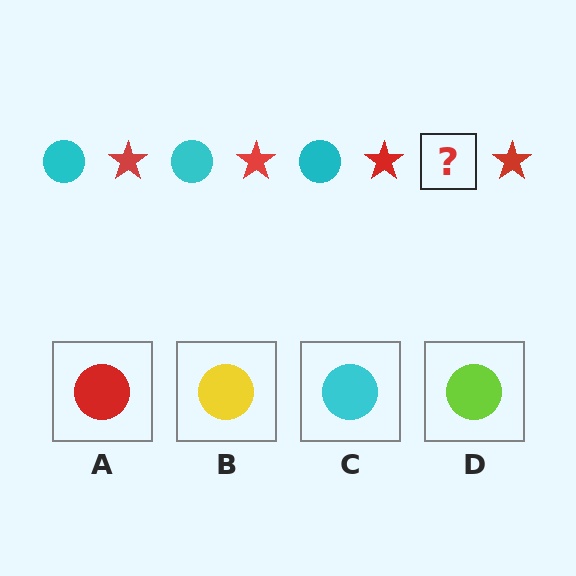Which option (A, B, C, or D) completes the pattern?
C.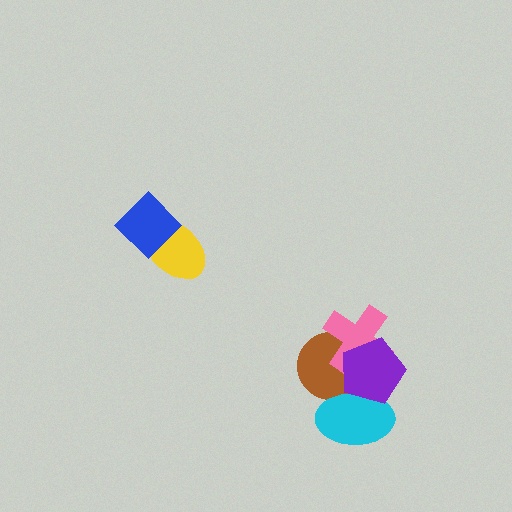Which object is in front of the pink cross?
The purple pentagon is in front of the pink cross.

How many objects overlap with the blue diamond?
1 object overlaps with the blue diamond.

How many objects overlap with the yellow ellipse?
1 object overlaps with the yellow ellipse.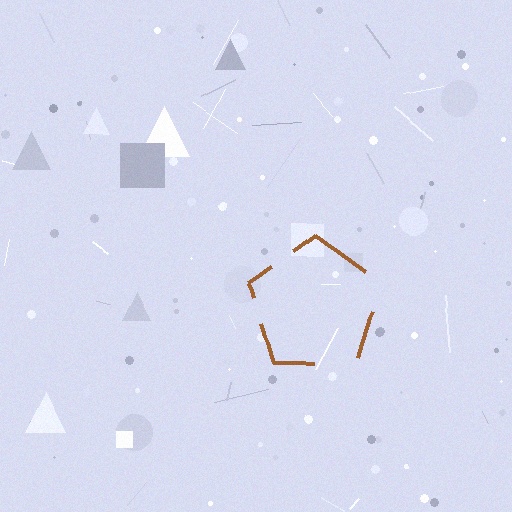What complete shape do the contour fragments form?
The contour fragments form a pentagon.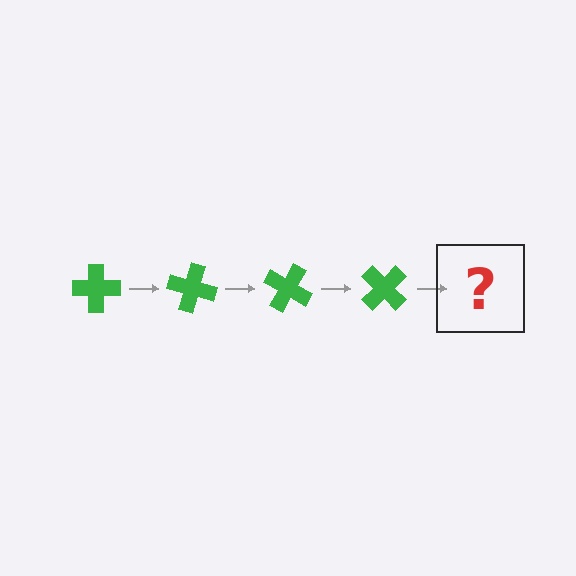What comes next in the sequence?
The next element should be a green cross rotated 60 degrees.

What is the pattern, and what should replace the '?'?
The pattern is that the cross rotates 15 degrees each step. The '?' should be a green cross rotated 60 degrees.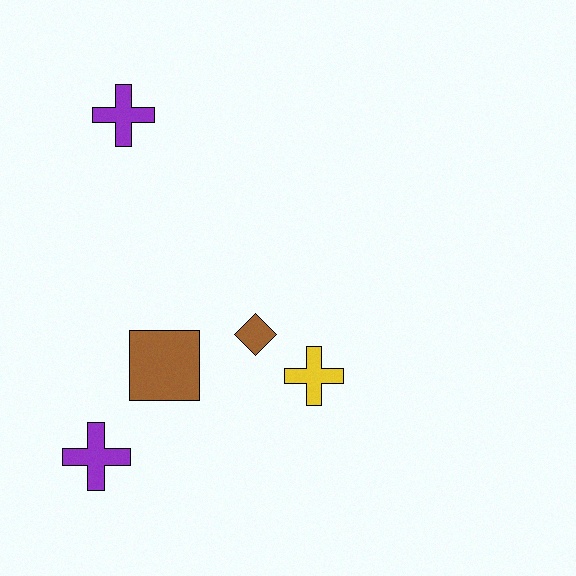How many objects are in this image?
There are 5 objects.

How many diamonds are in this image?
There is 1 diamond.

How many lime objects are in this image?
There are no lime objects.